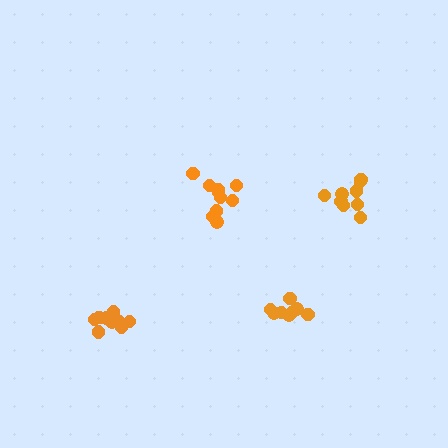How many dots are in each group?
Group 1: 11 dots, Group 2: 9 dots, Group 3: 9 dots, Group 4: 8 dots (37 total).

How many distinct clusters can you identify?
There are 4 distinct clusters.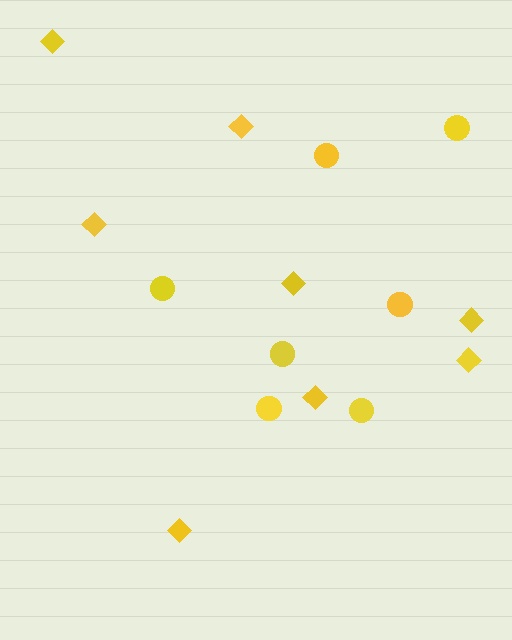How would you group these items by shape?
There are 2 groups: one group of diamonds (8) and one group of circles (7).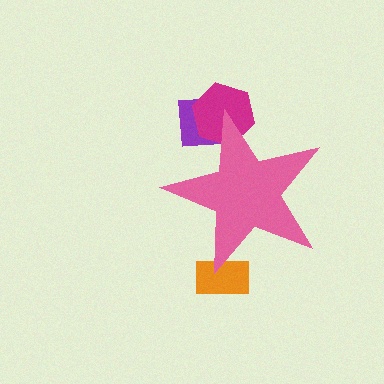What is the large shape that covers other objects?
A pink star.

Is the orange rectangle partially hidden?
Yes, the orange rectangle is partially hidden behind the pink star.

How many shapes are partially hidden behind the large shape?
3 shapes are partially hidden.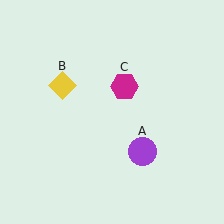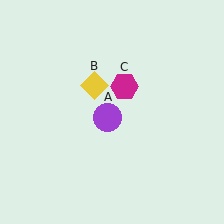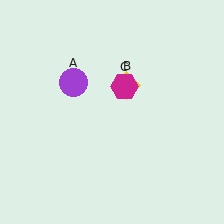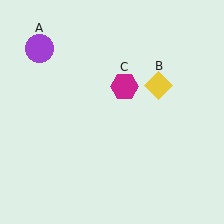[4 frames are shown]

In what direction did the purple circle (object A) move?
The purple circle (object A) moved up and to the left.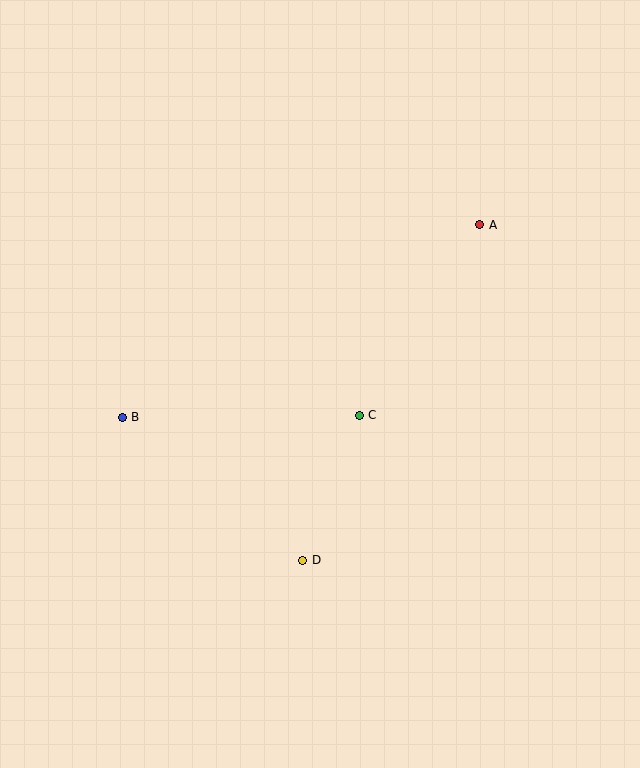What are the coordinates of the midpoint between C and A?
The midpoint between C and A is at (419, 320).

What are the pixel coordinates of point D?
Point D is at (303, 560).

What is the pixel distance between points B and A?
The distance between B and A is 406 pixels.